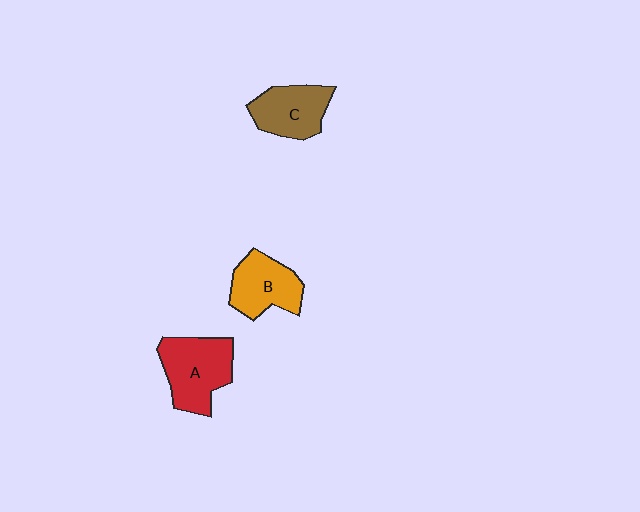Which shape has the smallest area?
Shape C (brown).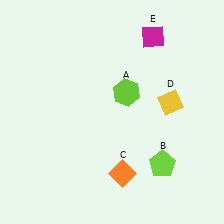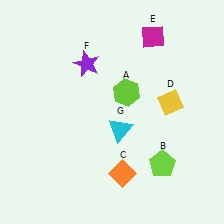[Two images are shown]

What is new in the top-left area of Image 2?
A purple star (F) was added in the top-left area of Image 2.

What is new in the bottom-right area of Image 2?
A cyan triangle (G) was added in the bottom-right area of Image 2.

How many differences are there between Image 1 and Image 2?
There are 2 differences between the two images.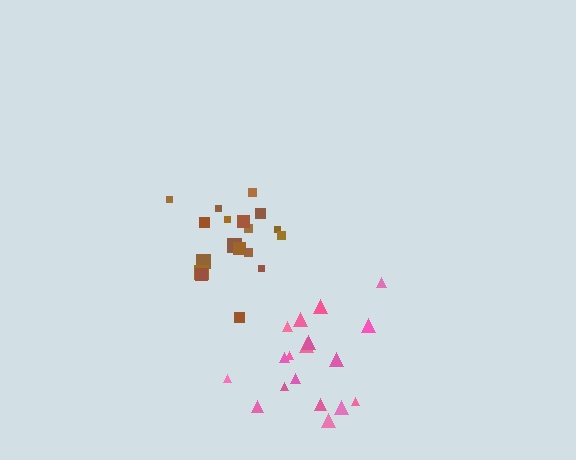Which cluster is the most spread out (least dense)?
Pink.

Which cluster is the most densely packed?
Brown.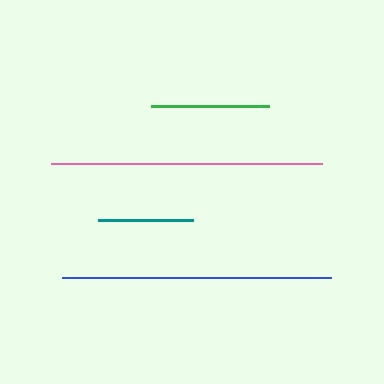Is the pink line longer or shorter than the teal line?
The pink line is longer than the teal line.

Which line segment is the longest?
The pink line is the longest at approximately 271 pixels.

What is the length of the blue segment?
The blue segment is approximately 269 pixels long.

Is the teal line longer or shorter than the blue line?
The blue line is longer than the teal line.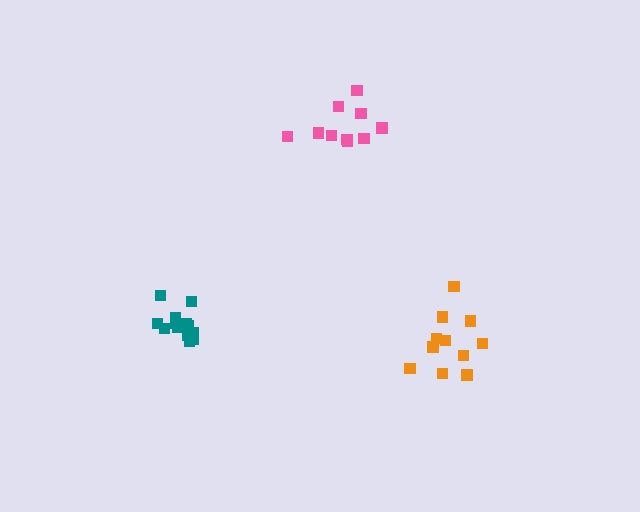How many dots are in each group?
Group 1: 10 dots, Group 2: 11 dots, Group 3: 13 dots (34 total).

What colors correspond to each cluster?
The clusters are colored: pink, orange, teal.